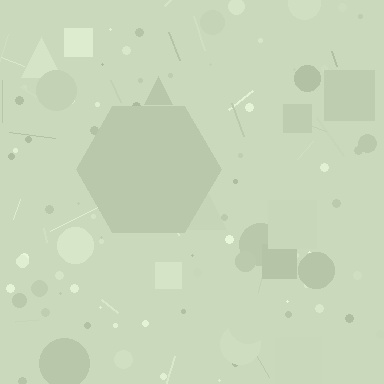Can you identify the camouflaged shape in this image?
The camouflaged shape is a hexagon.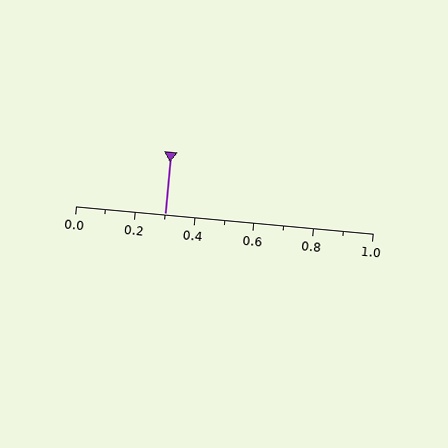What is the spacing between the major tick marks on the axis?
The major ticks are spaced 0.2 apart.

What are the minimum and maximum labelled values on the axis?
The axis runs from 0.0 to 1.0.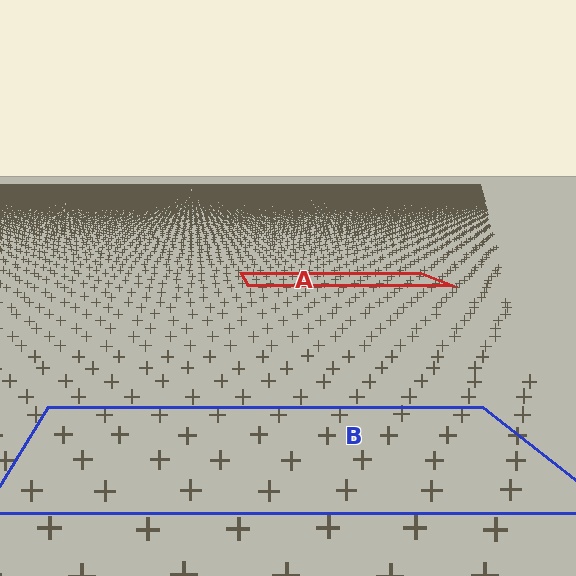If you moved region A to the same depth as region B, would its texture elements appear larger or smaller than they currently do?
They would appear larger. At a closer depth, the same texture elements are projected at a bigger on-screen size.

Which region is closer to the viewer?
Region B is closer. The texture elements there are larger and more spread out.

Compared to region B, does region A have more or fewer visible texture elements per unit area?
Region A has more texture elements per unit area — they are packed more densely because it is farther away.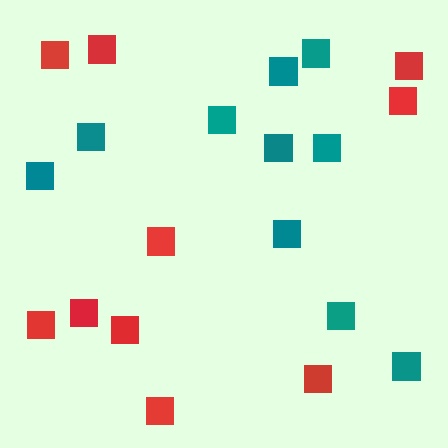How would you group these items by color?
There are 2 groups: one group of teal squares (10) and one group of red squares (10).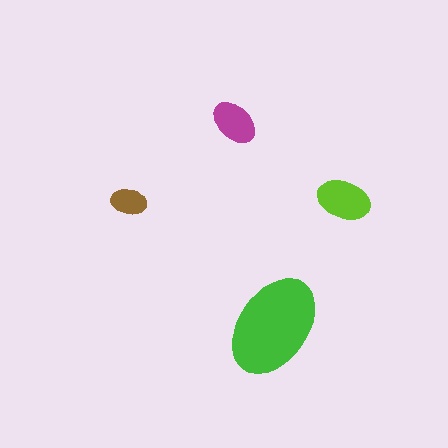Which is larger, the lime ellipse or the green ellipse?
The green one.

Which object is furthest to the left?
The brown ellipse is leftmost.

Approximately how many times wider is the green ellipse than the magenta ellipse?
About 2 times wider.